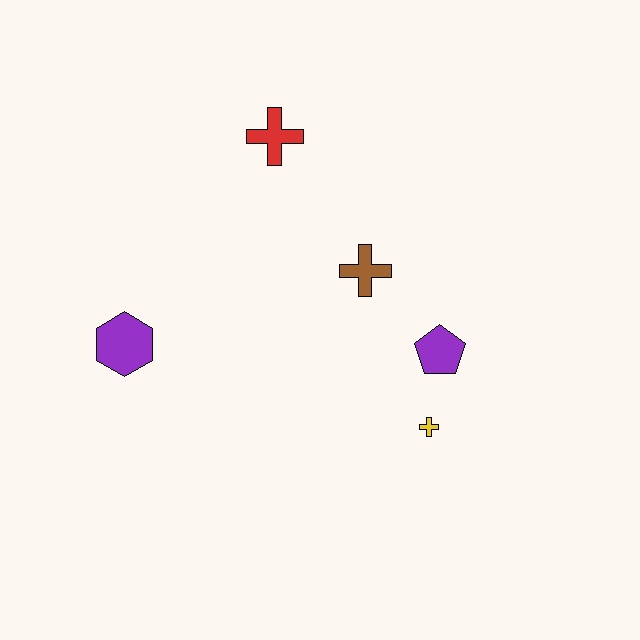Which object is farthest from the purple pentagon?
The purple hexagon is farthest from the purple pentagon.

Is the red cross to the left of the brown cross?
Yes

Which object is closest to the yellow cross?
The purple pentagon is closest to the yellow cross.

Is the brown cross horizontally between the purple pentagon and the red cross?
Yes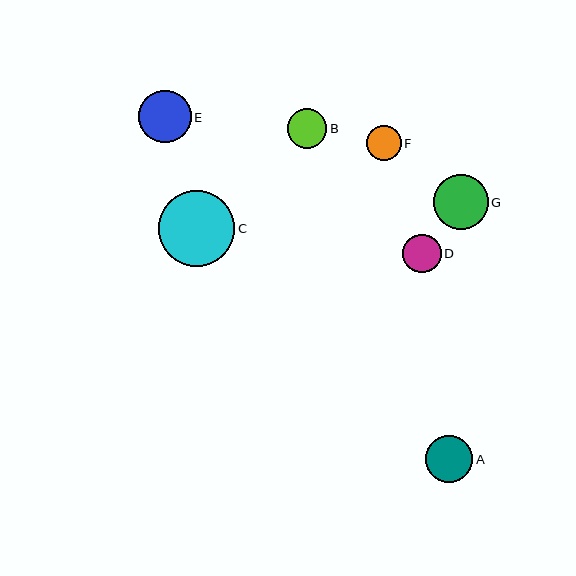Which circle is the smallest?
Circle F is the smallest with a size of approximately 35 pixels.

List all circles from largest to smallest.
From largest to smallest: C, G, E, A, B, D, F.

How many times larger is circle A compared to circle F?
Circle A is approximately 1.3 times the size of circle F.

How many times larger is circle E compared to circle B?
Circle E is approximately 1.3 times the size of circle B.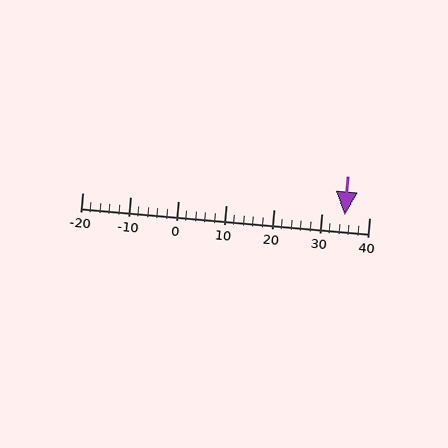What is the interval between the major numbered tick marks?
The major tick marks are spaced 10 units apart.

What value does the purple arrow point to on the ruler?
The purple arrow points to approximately 35.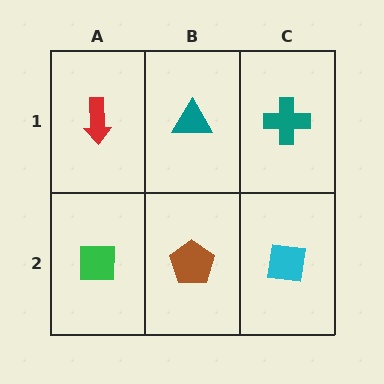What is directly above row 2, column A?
A red arrow.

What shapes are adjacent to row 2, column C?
A teal cross (row 1, column C), a brown pentagon (row 2, column B).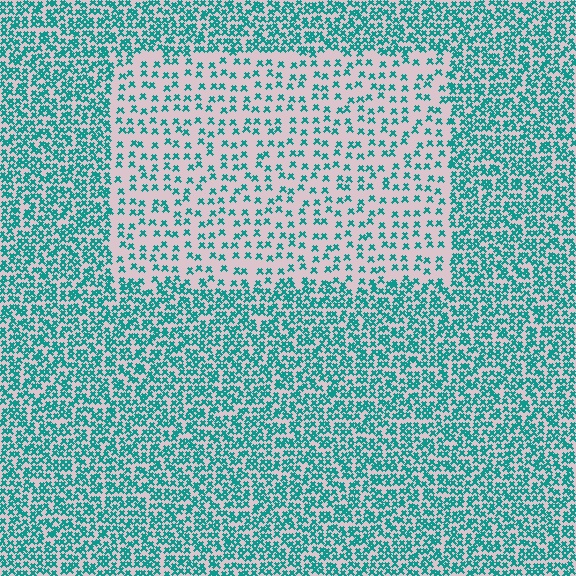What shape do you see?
I see a rectangle.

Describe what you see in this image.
The image contains small teal elements arranged at two different densities. A rectangle-shaped region is visible where the elements are less densely packed than the surrounding area.